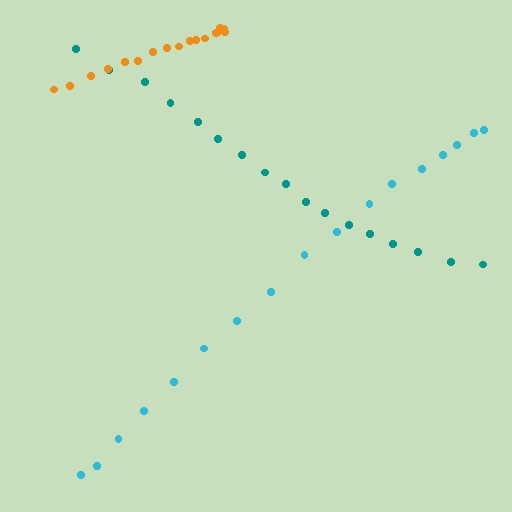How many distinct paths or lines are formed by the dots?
There are 3 distinct paths.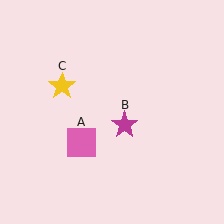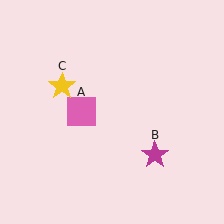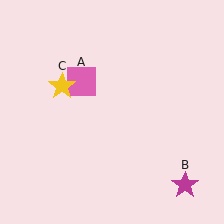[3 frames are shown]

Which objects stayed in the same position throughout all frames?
Yellow star (object C) remained stationary.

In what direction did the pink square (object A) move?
The pink square (object A) moved up.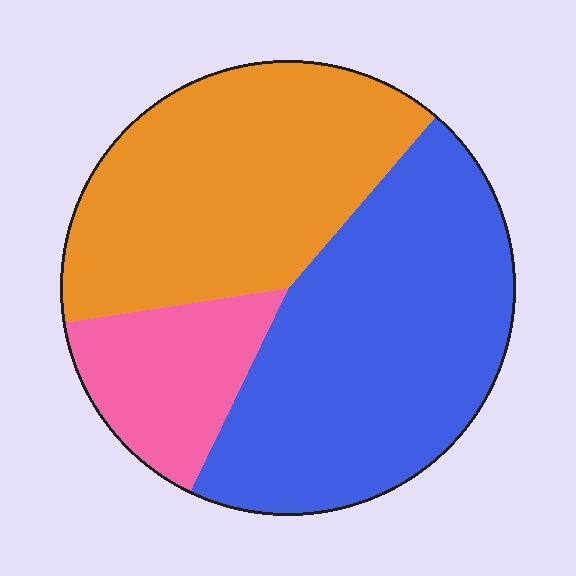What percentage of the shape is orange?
Orange takes up about two fifths (2/5) of the shape.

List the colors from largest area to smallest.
From largest to smallest: blue, orange, pink.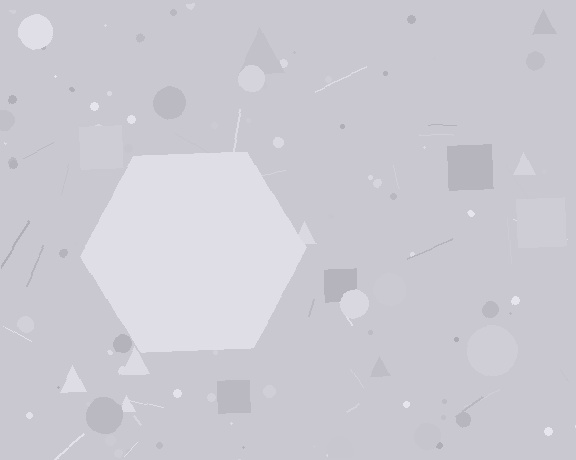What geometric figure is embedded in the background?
A hexagon is embedded in the background.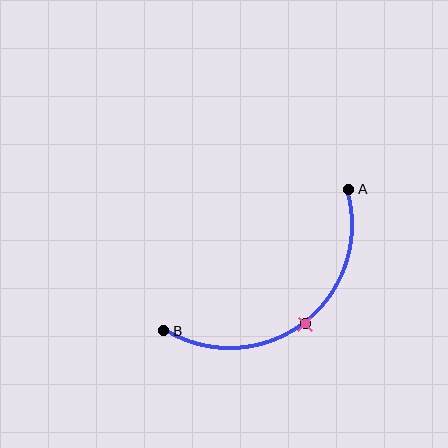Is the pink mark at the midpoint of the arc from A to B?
Yes. The pink mark lies on the arc at equal arc-length from both A and B — it is the arc midpoint.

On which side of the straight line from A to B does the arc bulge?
The arc bulges below and to the right of the straight line connecting A and B.